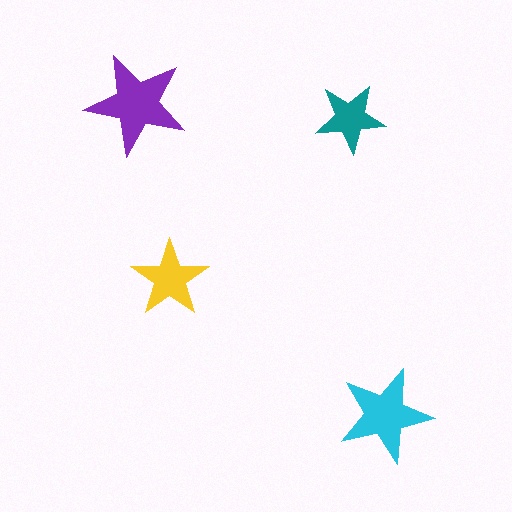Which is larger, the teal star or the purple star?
The purple one.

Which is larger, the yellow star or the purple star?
The purple one.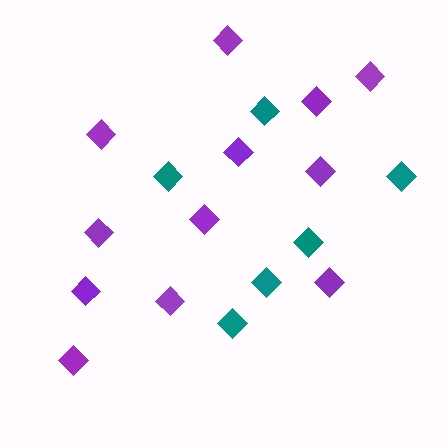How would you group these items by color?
There are 2 groups: one group of purple diamonds (12) and one group of teal diamonds (6).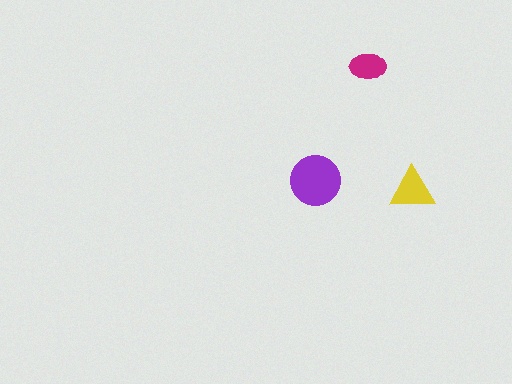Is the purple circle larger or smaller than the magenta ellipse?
Larger.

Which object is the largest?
The purple circle.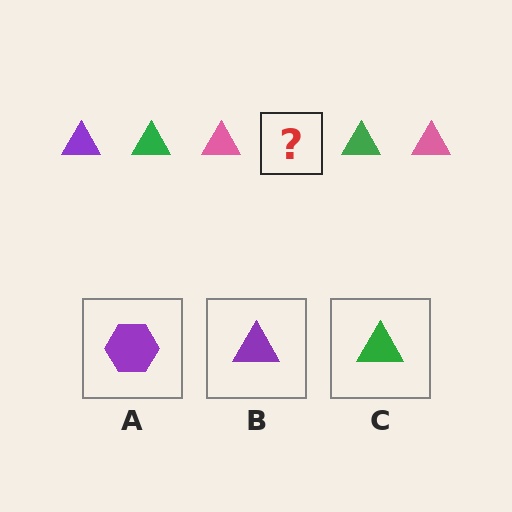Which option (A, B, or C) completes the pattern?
B.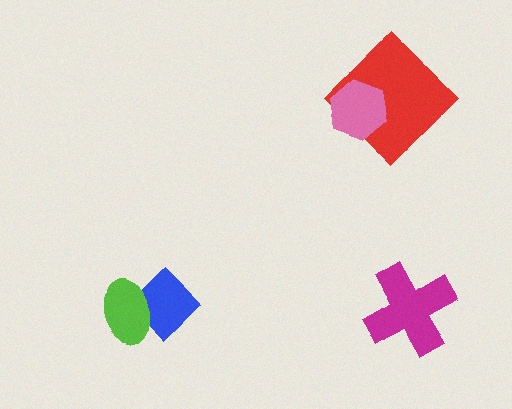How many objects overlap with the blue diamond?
1 object overlaps with the blue diamond.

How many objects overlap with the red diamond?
1 object overlaps with the red diamond.